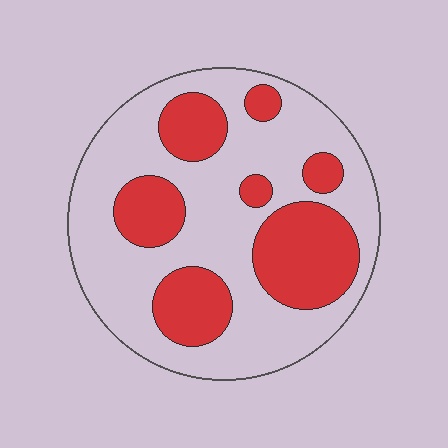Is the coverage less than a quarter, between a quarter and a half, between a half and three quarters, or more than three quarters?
Between a quarter and a half.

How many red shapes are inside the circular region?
7.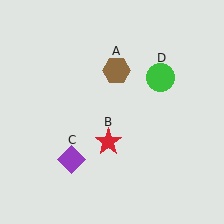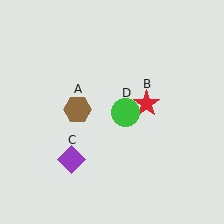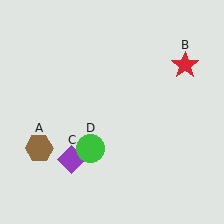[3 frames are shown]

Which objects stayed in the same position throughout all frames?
Purple diamond (object C) remained stationary.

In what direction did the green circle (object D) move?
The green circle (object D) moved down and to the left.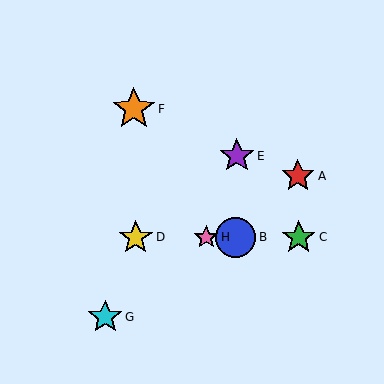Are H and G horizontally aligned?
No, H is at y≈237 and G is at y≈317.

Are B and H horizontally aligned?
Yes, both are at y≈237.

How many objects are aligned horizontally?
4 objects (B, C, D, H) are aligned horizontally.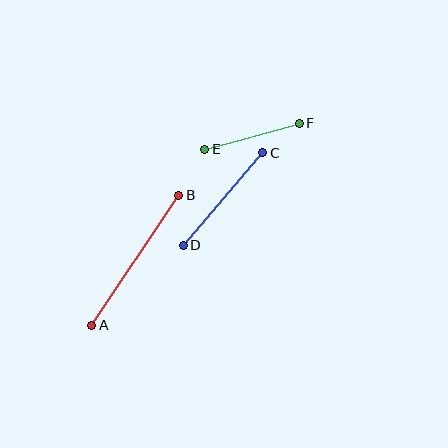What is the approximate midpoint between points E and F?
The midpoint is at approximately (252, 136) pixels.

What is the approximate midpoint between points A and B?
The midpoint is at approximately (135, 260) pixels.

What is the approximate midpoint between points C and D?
The midpoint is at approximately (223, 199) pixels.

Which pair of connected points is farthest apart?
Points A and B are farthest apart.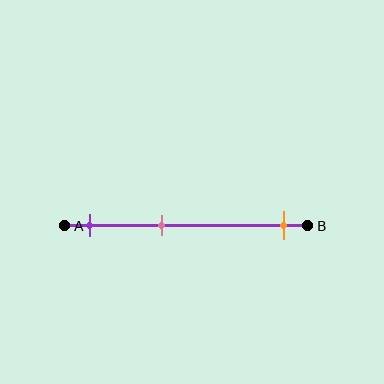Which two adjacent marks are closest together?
The purple and pink marks are the closest adjacent pair.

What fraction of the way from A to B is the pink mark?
The pink mark is approximately 40% (0.4) of the way from A to B.